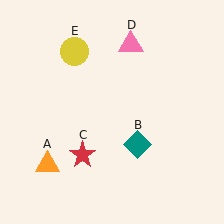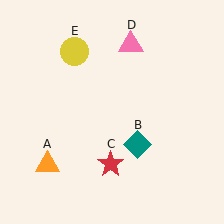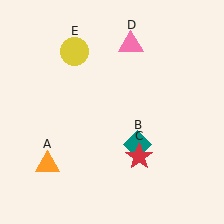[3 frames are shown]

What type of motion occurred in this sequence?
The red star (object C) rotated counterclockwise around the center of the scene.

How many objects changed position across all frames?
1 object changed position: red star (object C).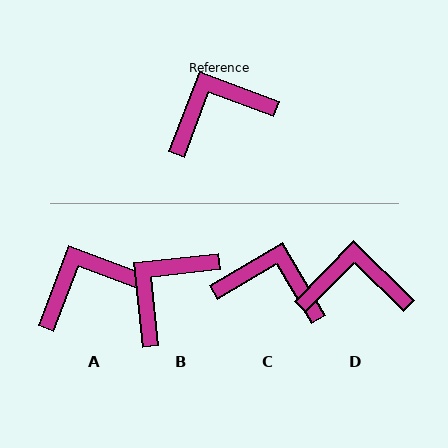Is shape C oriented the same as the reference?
No, it is off by about 39 degrees.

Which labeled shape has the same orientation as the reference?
A.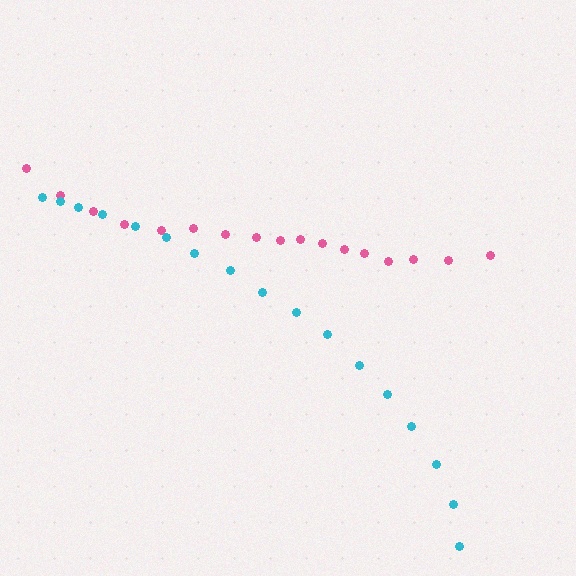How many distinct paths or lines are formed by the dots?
There are 2 distinct paths.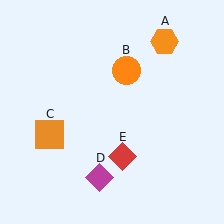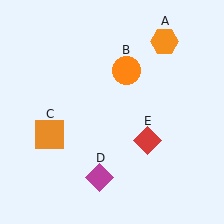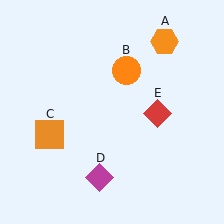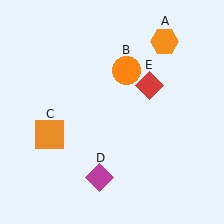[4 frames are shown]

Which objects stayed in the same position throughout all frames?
Orange hexagon (object A) and orange circle (object B) and orange square (object C) and magenta diamond (object D) remained stationary.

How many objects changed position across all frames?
1 object changed position: red diamond (object E).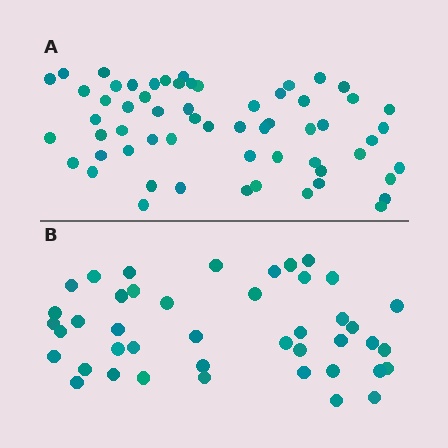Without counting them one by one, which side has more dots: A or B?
Region A (the top region) has more dots.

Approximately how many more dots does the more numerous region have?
Region A has approximately 15 more dots than region B.